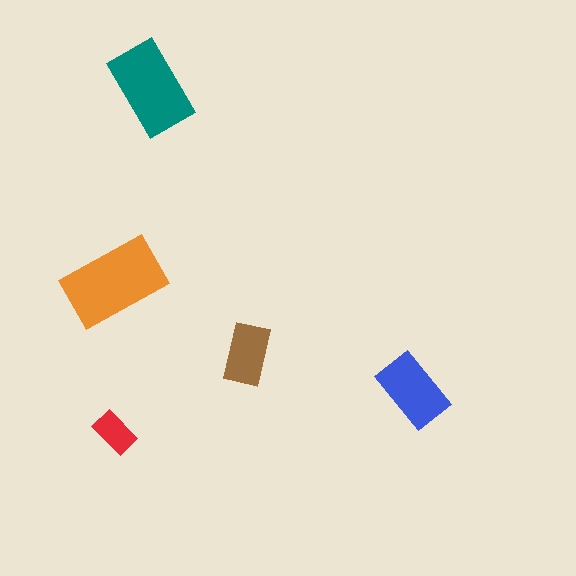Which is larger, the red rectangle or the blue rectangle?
The blue one.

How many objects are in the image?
There are 5 objects in the image.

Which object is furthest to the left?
The orange rectangle is leftmost.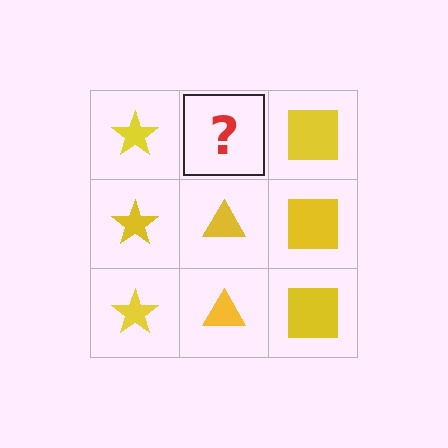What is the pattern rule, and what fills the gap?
The rule is that each column has a consistent shape. The gap should be filled with a yellow triangle.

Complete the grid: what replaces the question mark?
The question mark should be replaced with a yellow triangle.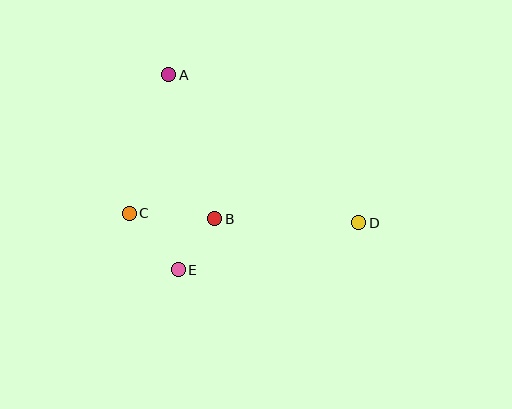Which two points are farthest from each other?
Points A and D are farthest from each other.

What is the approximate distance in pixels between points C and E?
The distance between C and E is approximately 75 pixels.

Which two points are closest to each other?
Points B and E are closest to each other.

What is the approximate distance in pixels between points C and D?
The distance between C and D is approximately 230 pixels.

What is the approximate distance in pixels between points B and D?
The distance between B and D is approximately 144 pixels.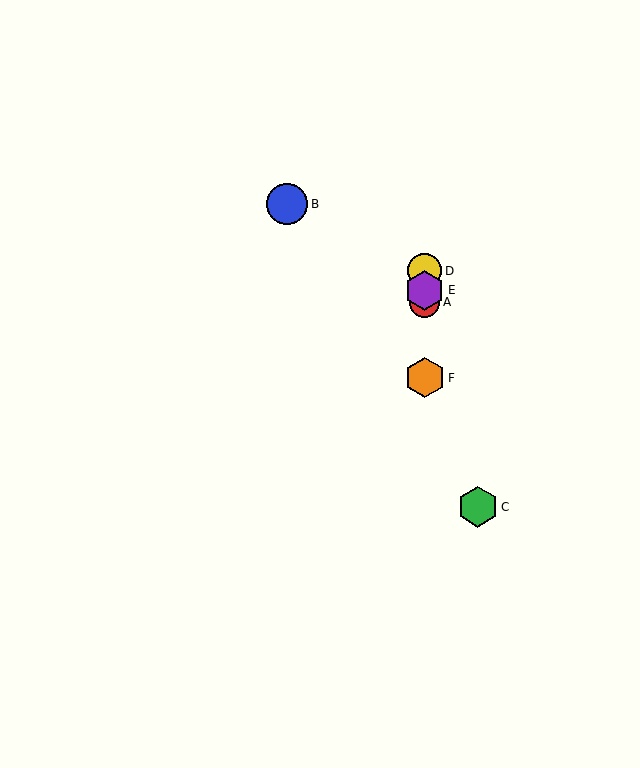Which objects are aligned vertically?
Objects A, D, E, F are aligned vertically.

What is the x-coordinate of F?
Object F is at x≈425.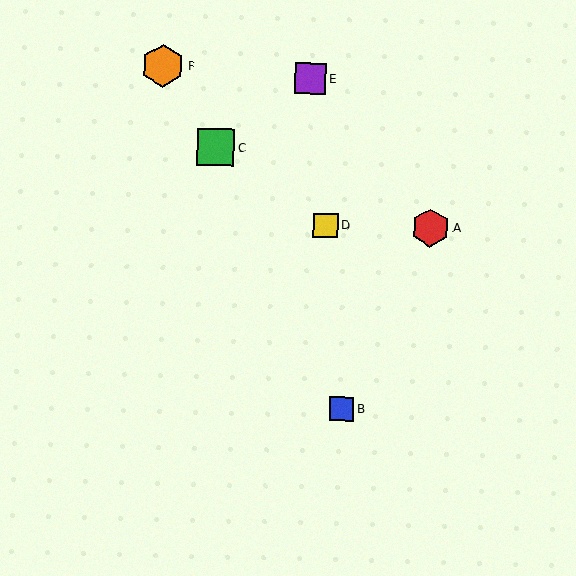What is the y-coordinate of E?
Object E is at y≈79.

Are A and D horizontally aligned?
Yes, both are at y≈228.